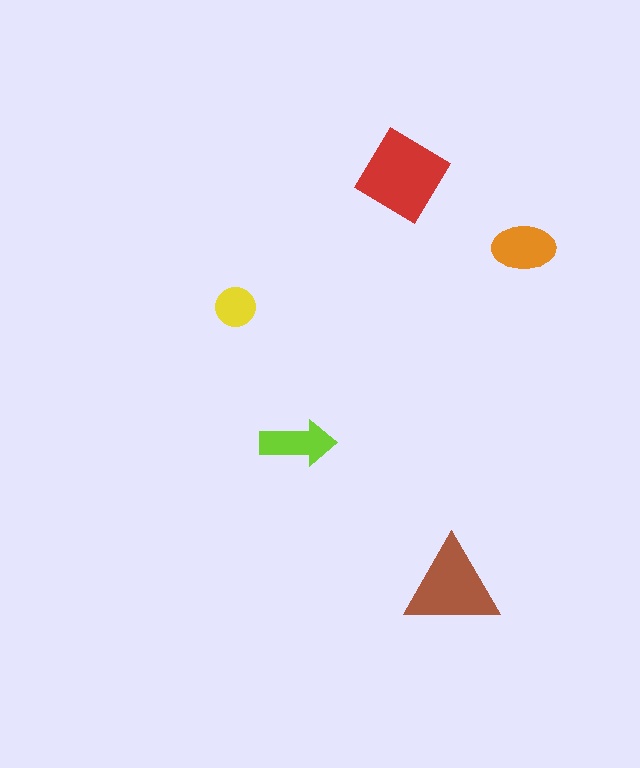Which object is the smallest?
The yellow circle.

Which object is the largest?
The red diamond.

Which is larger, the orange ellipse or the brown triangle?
The brown triangle.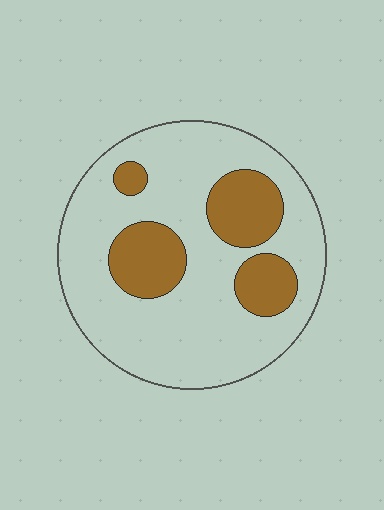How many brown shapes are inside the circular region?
4.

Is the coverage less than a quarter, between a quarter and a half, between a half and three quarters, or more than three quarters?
Less than a quarter.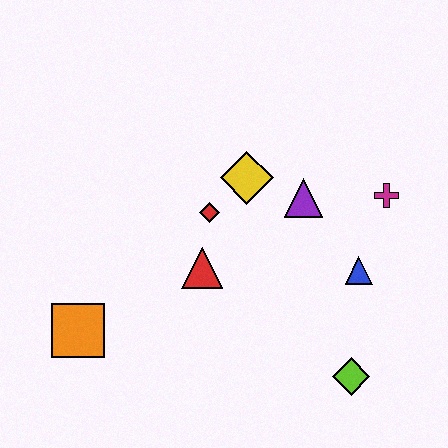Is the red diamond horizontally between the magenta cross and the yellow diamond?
No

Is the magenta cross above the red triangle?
Yes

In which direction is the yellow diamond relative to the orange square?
The yellow diamond is to the right of the orange square.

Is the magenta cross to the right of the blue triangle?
Yes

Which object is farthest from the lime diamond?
The orange square is farthest from the lime diamond.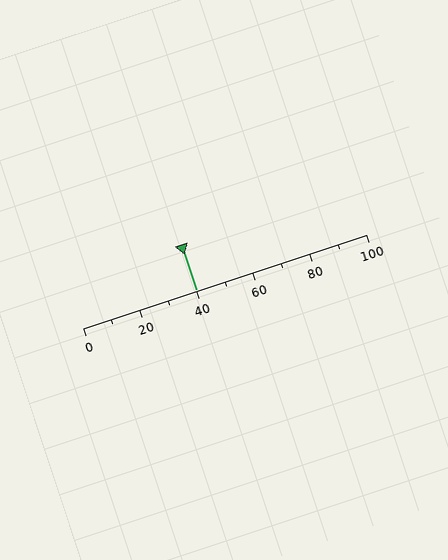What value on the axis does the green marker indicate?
The marker indicates approximately 40.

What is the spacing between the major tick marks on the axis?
The major ticks are spaced 20 apart.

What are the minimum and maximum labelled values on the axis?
The axis runs from 0 to 100.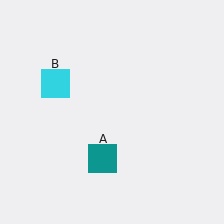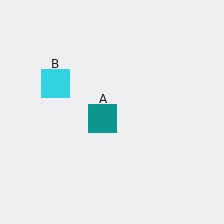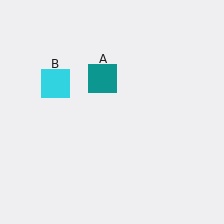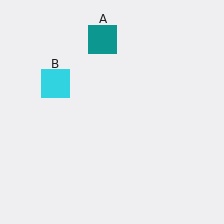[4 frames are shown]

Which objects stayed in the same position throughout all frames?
Cyan square (object B) remained stationary.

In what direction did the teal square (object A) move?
The teal square (object A) moved up.